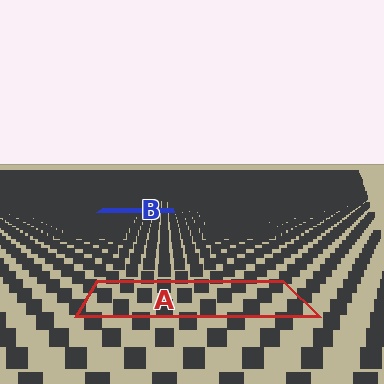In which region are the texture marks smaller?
The texture marks are smaller in region B, because it is farther away.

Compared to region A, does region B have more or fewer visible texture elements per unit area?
Region B has more texture elements per unit area — they are packed more densely because it is farther away.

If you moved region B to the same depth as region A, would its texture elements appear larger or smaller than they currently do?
They would appear larger. At a closer depth, the same texture elements are projected at a bigger on-screen size.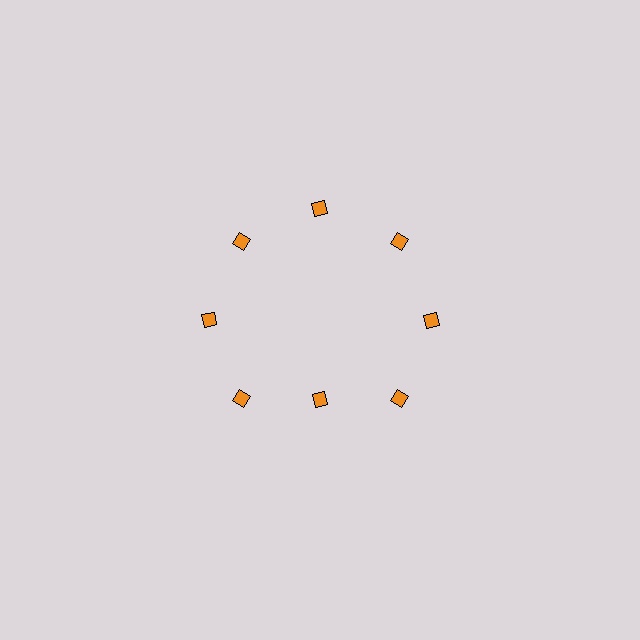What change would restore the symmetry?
The symmetry would be restored by moving it outward, back onto the ring so that all 8 diamonds sit at equal angles and equal distance from the center.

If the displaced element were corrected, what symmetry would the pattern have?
It would have 8-fold rotational symmetry — the pattern would map onto itself every 45 degrees.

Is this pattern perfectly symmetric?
No. The 8 orange diamonds are arranged in a ring, but one element near the 6 o'clock position is pulled inward toward the center, breaking the 8-fold rotational symmetry.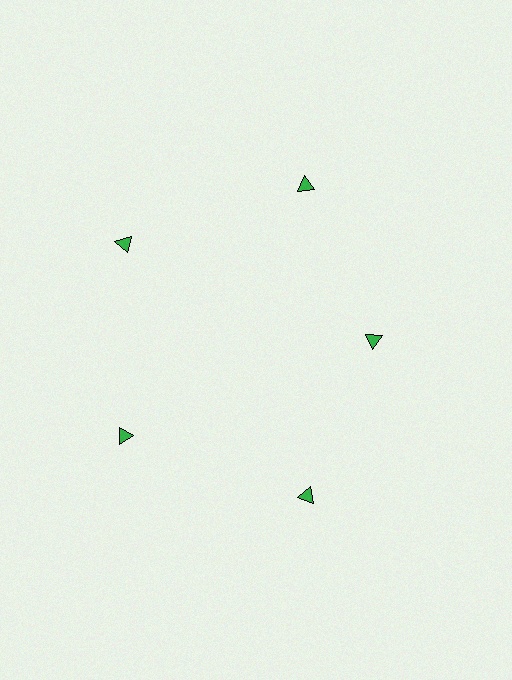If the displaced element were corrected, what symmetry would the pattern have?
It would have 5-fold rotational symmetry — the pattern would map onto itself every 72 degrees.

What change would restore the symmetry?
The symmetry would be restored by moving it outward, back onto the ring so that all 5 triangles sit at equal angles and equal distance from the center.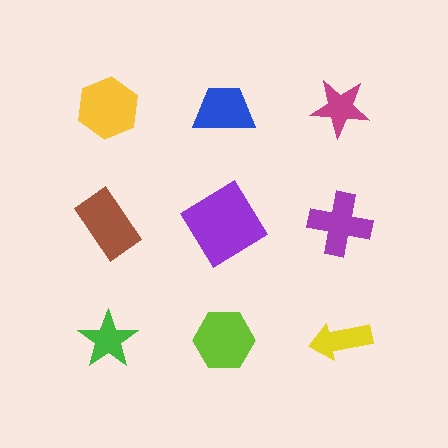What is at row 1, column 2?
A blue trapezoid.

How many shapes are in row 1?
3 shapes.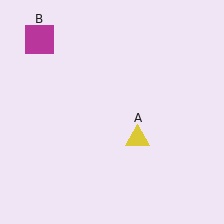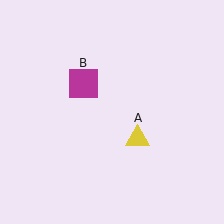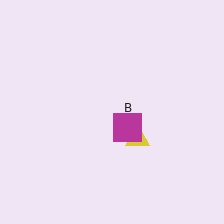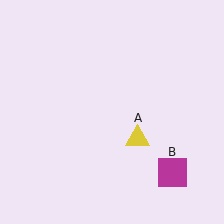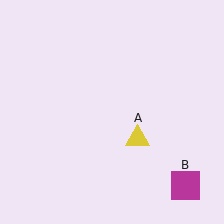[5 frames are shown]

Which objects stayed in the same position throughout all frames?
Yellow triangle (object A) remained stationary.